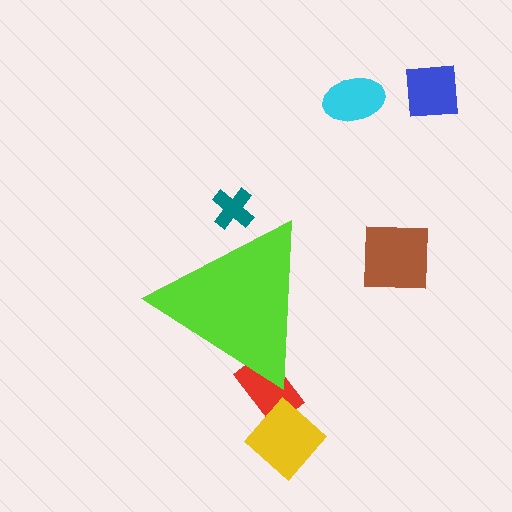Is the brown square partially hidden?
No, the brown square is fully visible.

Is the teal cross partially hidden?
Yes, the teal cross is partially hidden behind the lime triangle.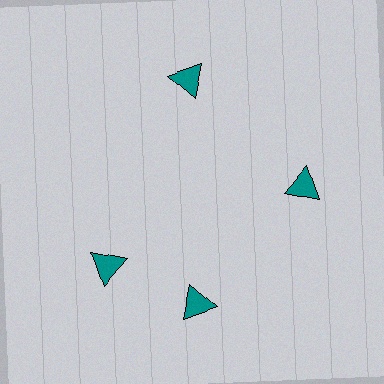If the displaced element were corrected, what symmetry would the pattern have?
It would have 4-fold rotational symmetry — the pattern would map onto itself every 90 degrees.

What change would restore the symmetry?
The symmetry would be restored by rotating it back into even spacing with its neighbors so that all 4 triangles sit at equal angles and equal distance from the center.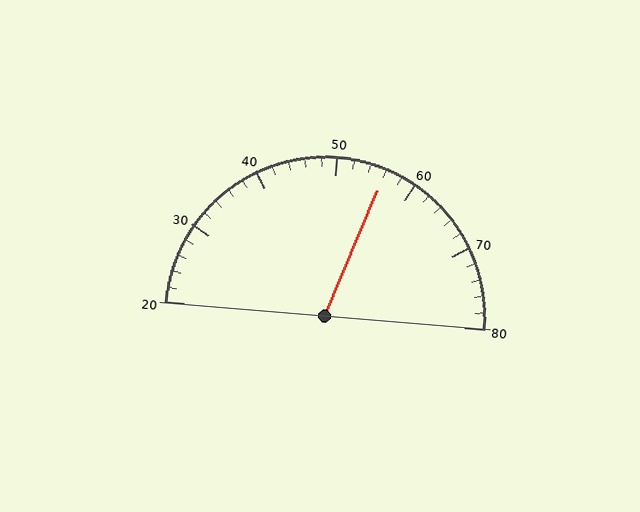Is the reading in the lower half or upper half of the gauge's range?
The reading is in the upper half of the range (20 to 80).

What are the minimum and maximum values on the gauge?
The gauge ranges from 20 to 80.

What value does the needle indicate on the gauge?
The needle indicates approximately 56.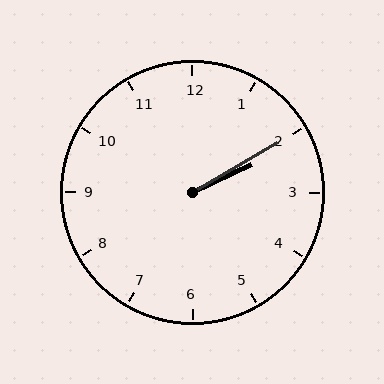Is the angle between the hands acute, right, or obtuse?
It is acute.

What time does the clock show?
2:10.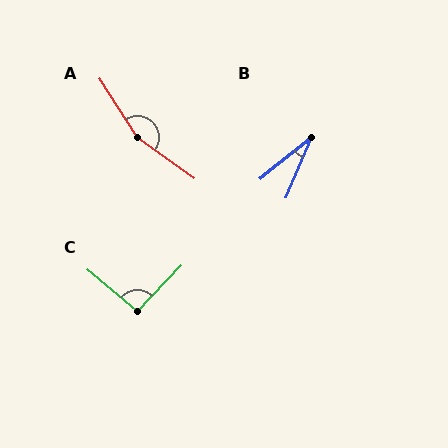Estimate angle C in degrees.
Approximately 93 degrees.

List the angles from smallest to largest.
B (29°), C (93°), A (158°).